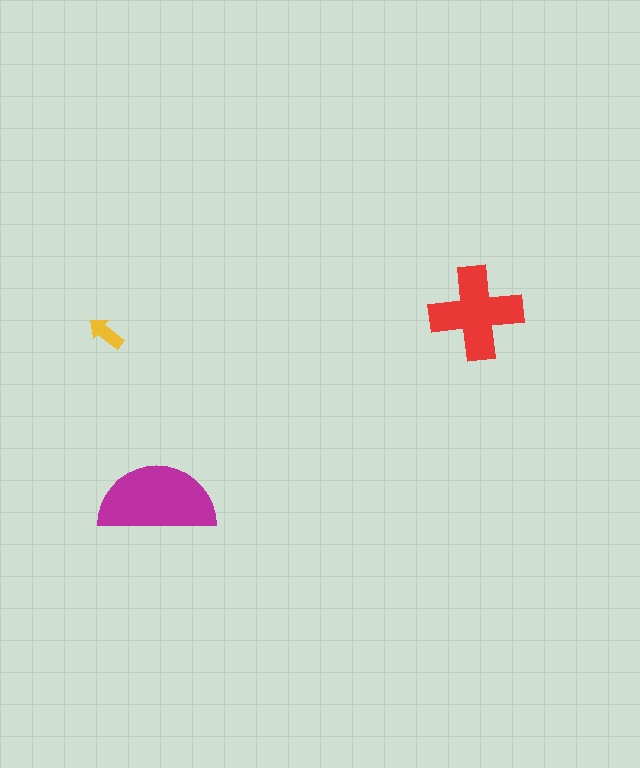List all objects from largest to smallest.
The magenta semicircle, the red cross, the yellow arrow.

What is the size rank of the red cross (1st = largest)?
2nd.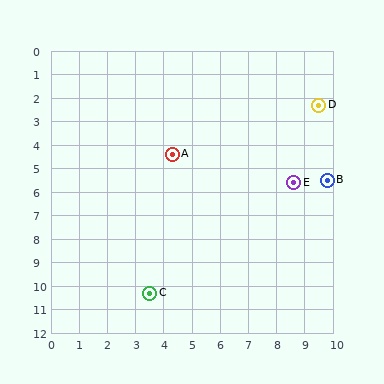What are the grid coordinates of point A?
Point A is at approximately (4.3, 4.4).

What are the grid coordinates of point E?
Point E is at approximately (8.6, 5.6).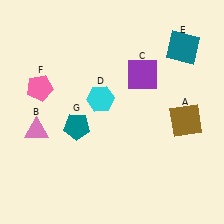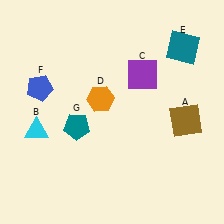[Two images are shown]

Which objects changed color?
B changed from pink to cyan. D changed from cyan to orange. F changed from pink to blue.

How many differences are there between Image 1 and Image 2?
There are 3 differences between the two images.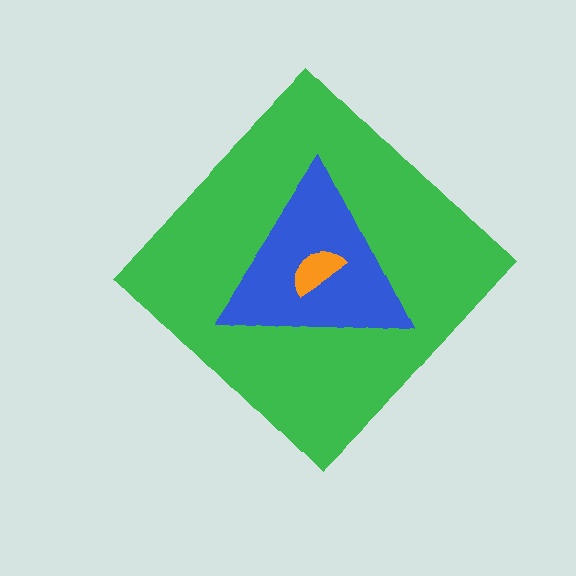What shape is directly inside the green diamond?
The blue triangle.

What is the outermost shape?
The green diamond.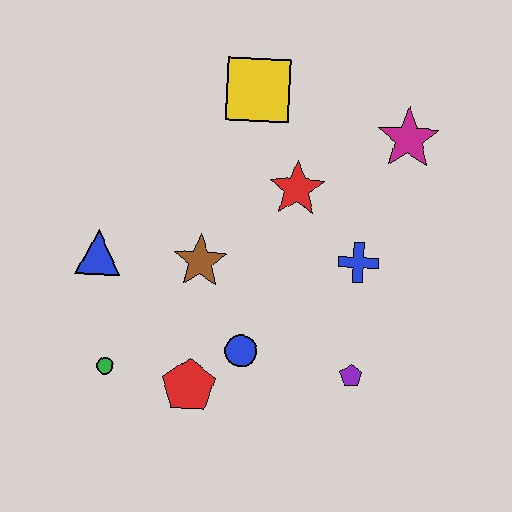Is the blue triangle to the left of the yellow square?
Yes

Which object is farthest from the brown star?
The magenta star is farthest from the brown star.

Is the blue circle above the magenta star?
No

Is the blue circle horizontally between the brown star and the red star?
Yes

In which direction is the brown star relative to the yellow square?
The brown star is below the yellow square.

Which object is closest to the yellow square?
The red star is closest to the yellow square.